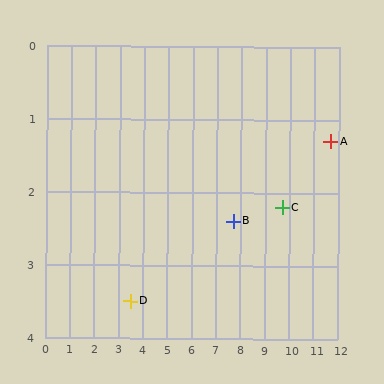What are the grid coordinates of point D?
Point D is at approximately (3.5, 3.5).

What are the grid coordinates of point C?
Point C is at approximately (9.7, 2.2).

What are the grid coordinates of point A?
Point A is at approximately (11.7, 1.3).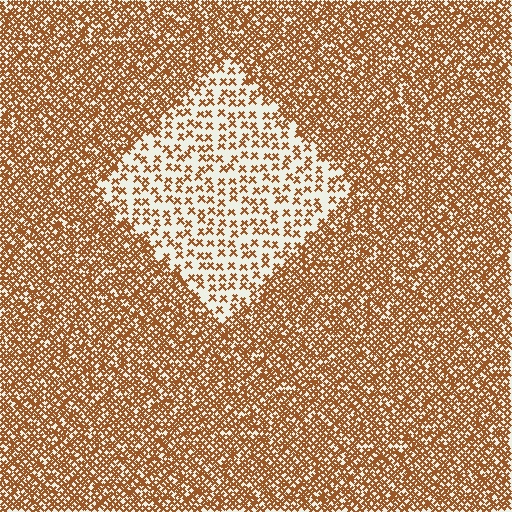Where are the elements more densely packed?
The elements are more densely packed outside the diamond boundary.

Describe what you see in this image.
The image contains small brown elements arranged at two different densities. A diamond-shaped region is visible where the elements are less densely packed than the surrounding area.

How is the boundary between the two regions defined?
The boundary is defined by a change in element density (approximately 2.8x ratio). All elements are the same color, size, and shape.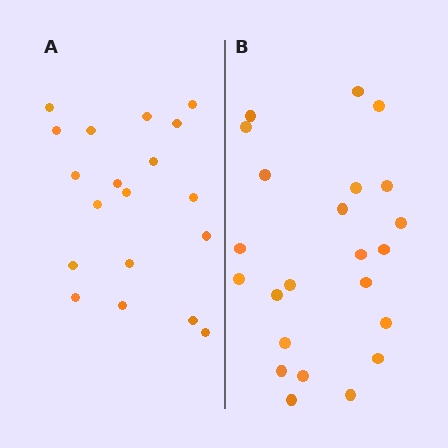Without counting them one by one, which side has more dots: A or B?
Region B (the right region) has more dots.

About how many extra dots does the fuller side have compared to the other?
Region B has about 4 more dots than region A.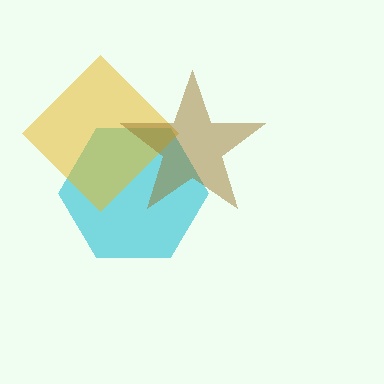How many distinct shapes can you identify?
There are 3 distinct shapes: a cyan hexagon, a yellow diamond, a brown star.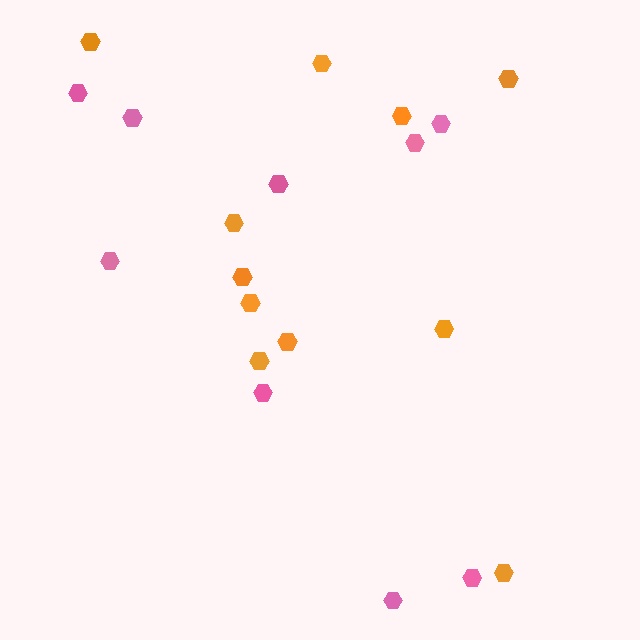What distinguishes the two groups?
There are 2 groups: one group of pink hexagons (9) and one group of orange hexagons (11).